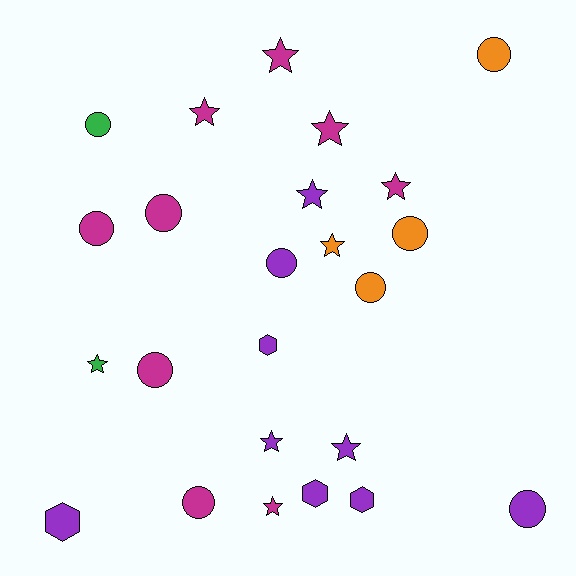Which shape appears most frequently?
Circle, with 10 objects.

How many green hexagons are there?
There are no green hexagons.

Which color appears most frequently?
Purple, with 9 objects.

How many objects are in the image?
There are 24 objects.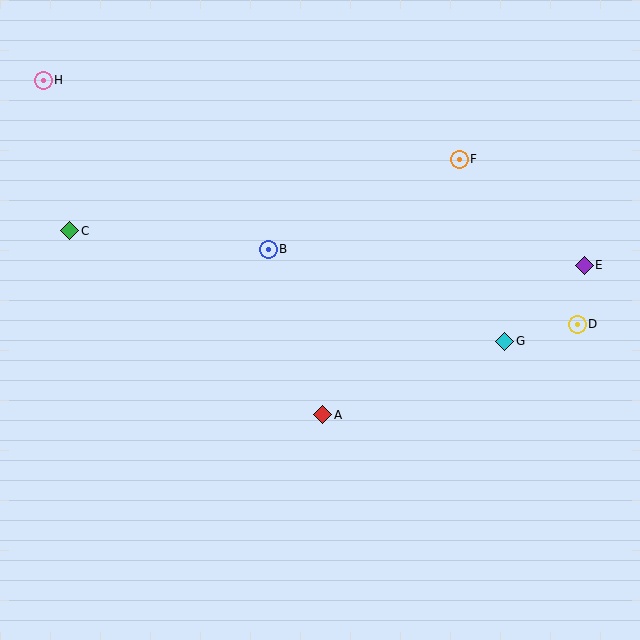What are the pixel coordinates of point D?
Point D is at (577, 324).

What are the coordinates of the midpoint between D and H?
The midpoint between D and H is at (310, 202).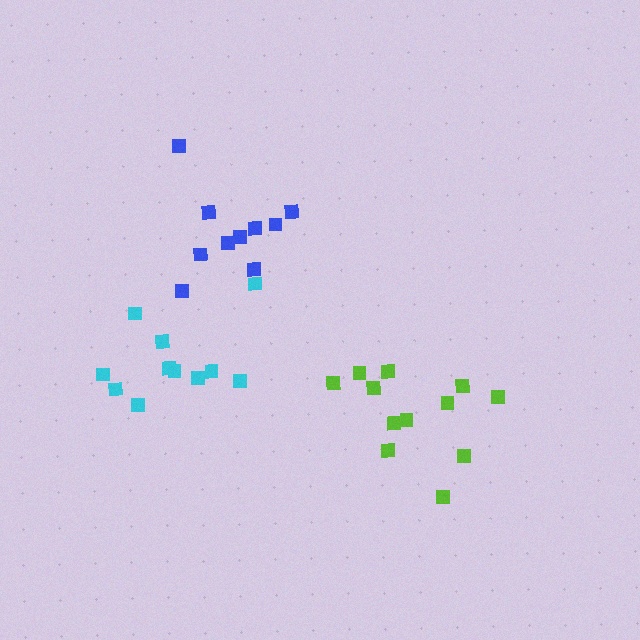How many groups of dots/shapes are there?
There are 3 groups.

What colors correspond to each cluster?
The clusters are colored: lime, blue, cyan.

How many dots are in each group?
Group 1: 12 dots, Group 2: 10 dots, Group 3: 11 dots (33 total).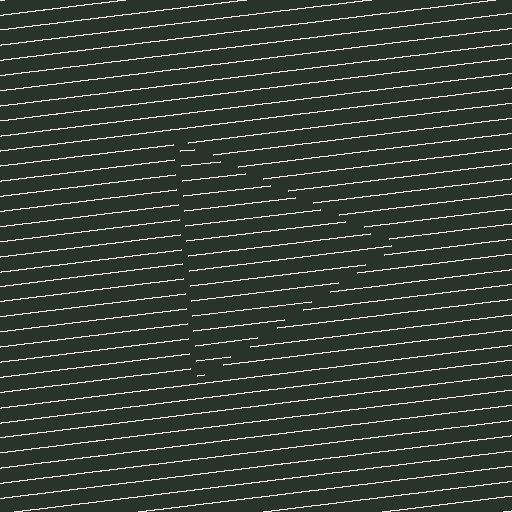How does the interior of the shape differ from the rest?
The interior of the shape contains the same grating, shifted by half a period — the contour is defined by the phase discontinuity where line-ends from the inner and outer gratings abut.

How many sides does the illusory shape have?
3 sides — the line-ends trace a triangle.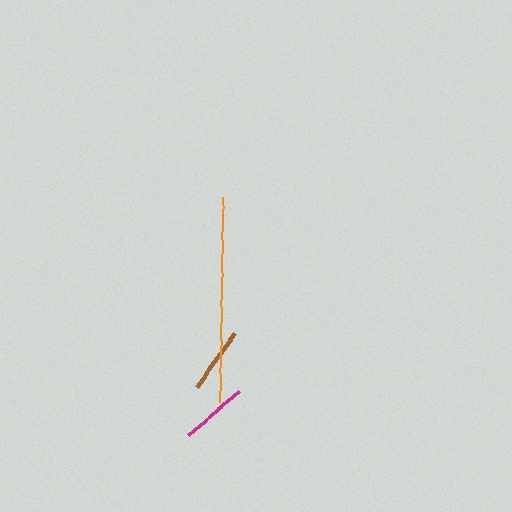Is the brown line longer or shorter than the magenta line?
The magenta line is longer than the brown line.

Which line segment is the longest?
The orange line is the longest at approximately 205 pixels.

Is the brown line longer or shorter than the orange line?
The orange line is longer than the brown line.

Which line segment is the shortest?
The brown line is the shortest at approximately 66 pixels.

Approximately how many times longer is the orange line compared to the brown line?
The orange line is approximately 3.1 times the length of the brown line.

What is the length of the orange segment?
The orange segment is approximately 205 pixels long.